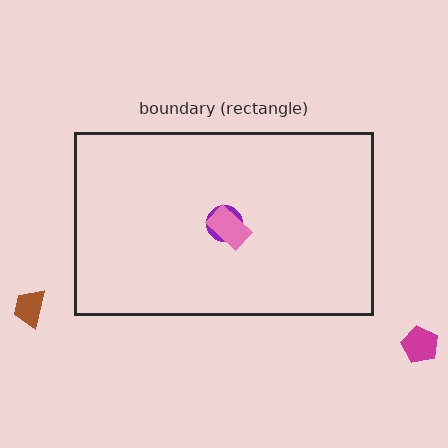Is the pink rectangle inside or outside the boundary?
Inside.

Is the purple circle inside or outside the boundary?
Inside.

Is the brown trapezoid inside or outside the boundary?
Outside.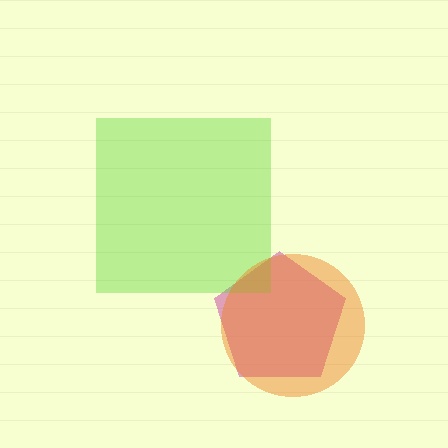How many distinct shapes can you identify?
There are 3 distinct shapes: a magenta pentagon, a lime square, an orange circle.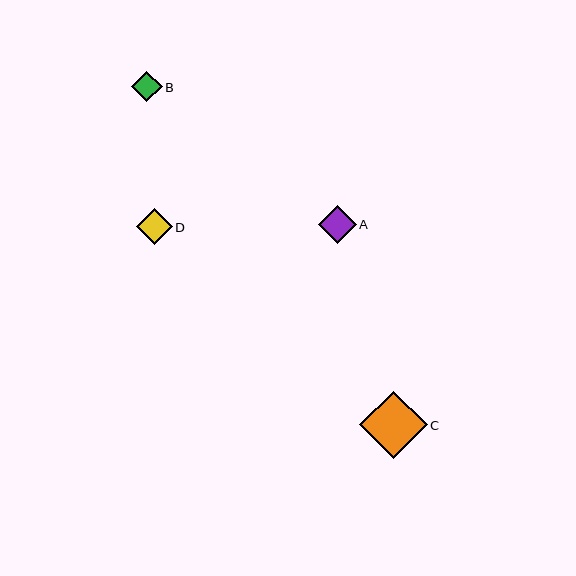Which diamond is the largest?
Diamond C is the largest with a size of approximately 67 pixels.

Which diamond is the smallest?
Diamond B is the smallest with a size of approximately 31 pixels.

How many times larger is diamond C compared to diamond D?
Diamond C is approximately 1.9 times the size of diamond D.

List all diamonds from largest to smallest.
From largest to smallest: C, A, D, B.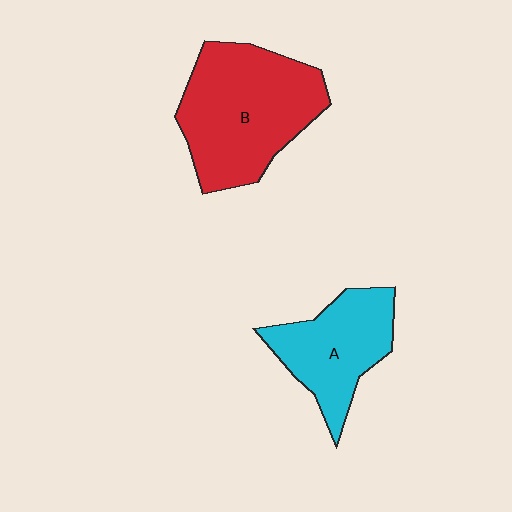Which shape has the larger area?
Shape B (red).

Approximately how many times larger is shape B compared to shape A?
Approximately 1.5 times.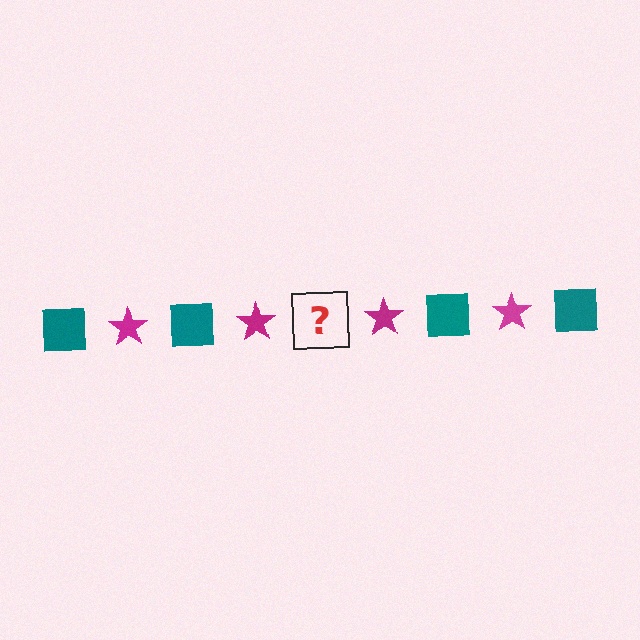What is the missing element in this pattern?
The missing element is a teal square.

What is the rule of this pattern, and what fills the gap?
The rule is that the pattern alternates between teal square and magenta star. The gap should be filled with a teal square.